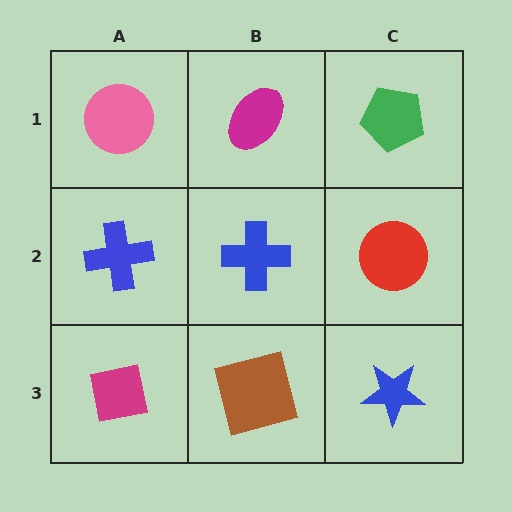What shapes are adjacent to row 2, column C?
A green pentagon (row 1, column C), a blue star (row 3, column C), a blue cross (row 2, column B).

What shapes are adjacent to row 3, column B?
A blue cross (row 2, column B), a magenta square (row 3, column A), a blue star (row 3, column C).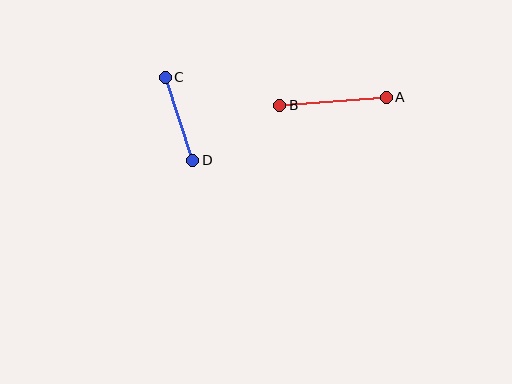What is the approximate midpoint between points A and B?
The midpoint is at approximately (333, 101) pixels.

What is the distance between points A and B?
The distance is approximately 107 pixels.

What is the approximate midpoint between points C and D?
The midpoint is at approximately (179, 119) pixels.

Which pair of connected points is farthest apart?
Points A and B are farthest apart.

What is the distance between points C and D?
The distance is approximately 87 pixels.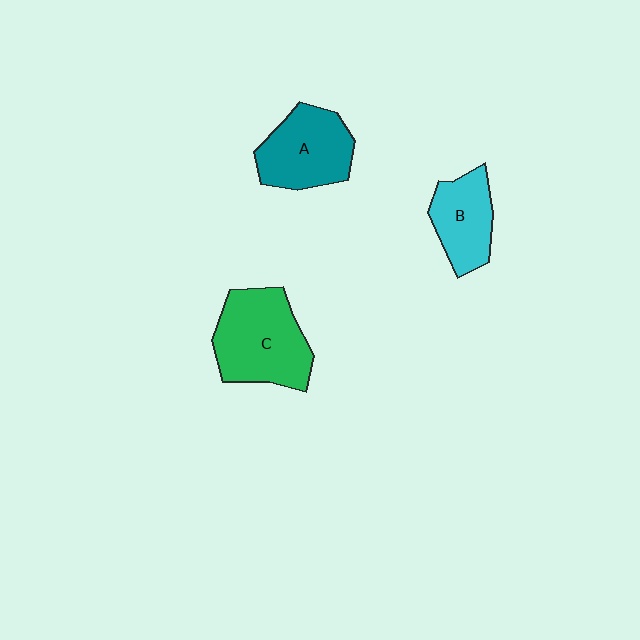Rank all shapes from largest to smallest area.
From largest to smallest: C (green), A (teal), B (cyan).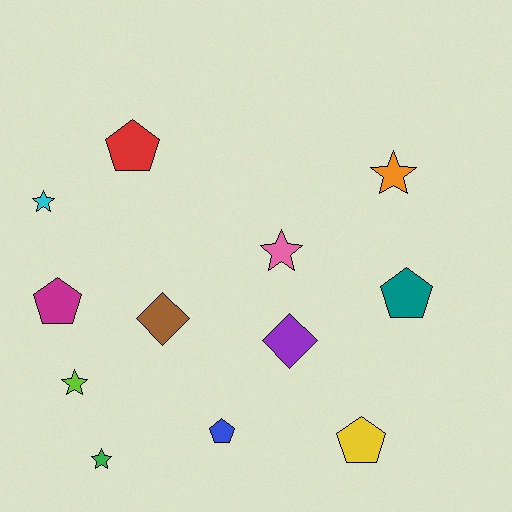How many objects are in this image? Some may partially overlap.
There are 12 objects.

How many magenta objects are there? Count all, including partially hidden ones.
There is 1 magenta object.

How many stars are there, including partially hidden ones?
There are 5 stars.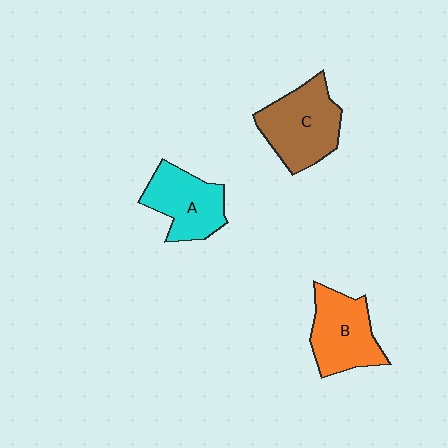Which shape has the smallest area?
Shape A (cyan).